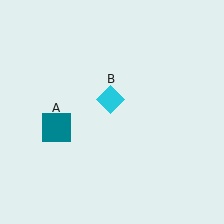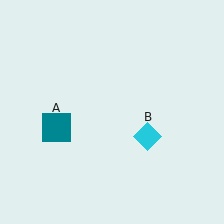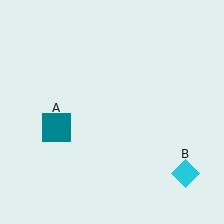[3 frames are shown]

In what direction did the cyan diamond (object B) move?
The cyan diamond (object B) moved down and to the right.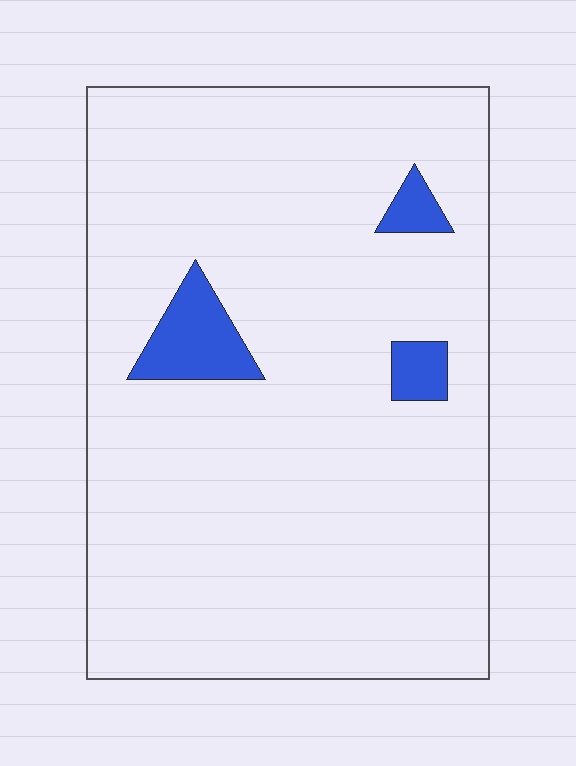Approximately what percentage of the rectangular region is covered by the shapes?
Approximately 5%.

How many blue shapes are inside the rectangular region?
3.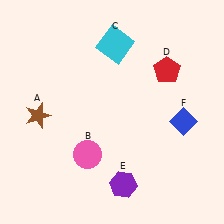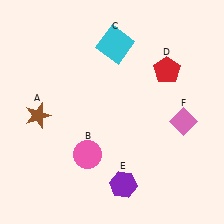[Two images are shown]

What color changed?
The diamond (F) changed from blue in Image 1 to pink in Image 2.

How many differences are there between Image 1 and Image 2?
There is 1 difference between the two images.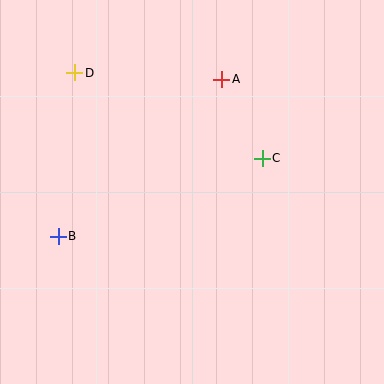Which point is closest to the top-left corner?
Point D is closest to the top-left corner.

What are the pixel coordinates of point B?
Point B is at (58, 236).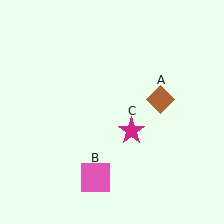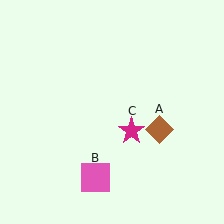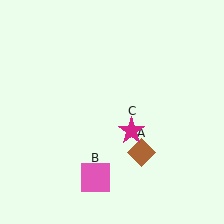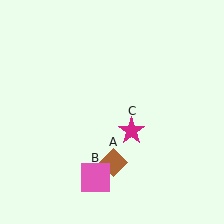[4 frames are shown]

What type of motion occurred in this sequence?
The brown diamond (object A) rotated clockwise around the center of the scene.